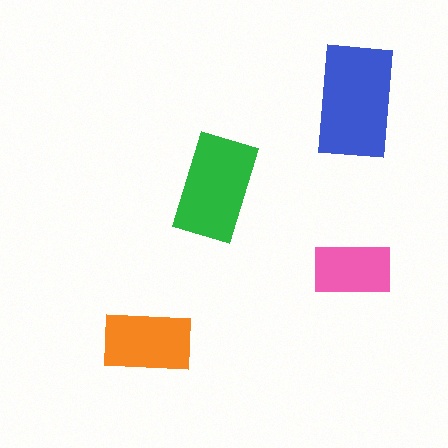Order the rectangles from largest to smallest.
the blue one, the green one, the orange one, the pink one.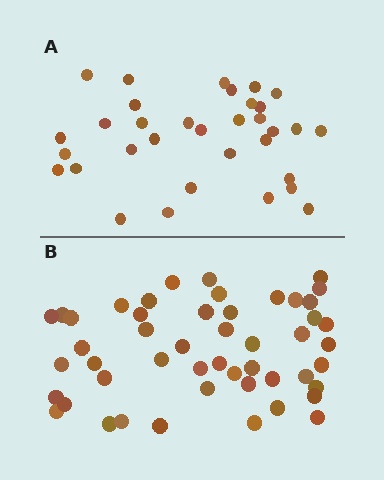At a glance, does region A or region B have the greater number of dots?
Region B (the bottom region) has more dots.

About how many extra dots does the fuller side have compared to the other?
Region B has approximately 15 more dots than region A.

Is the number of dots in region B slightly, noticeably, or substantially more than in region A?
Region B has substantially more. The ratio is roughly 1.5 to 1.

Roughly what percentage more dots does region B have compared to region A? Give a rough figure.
About 50% more.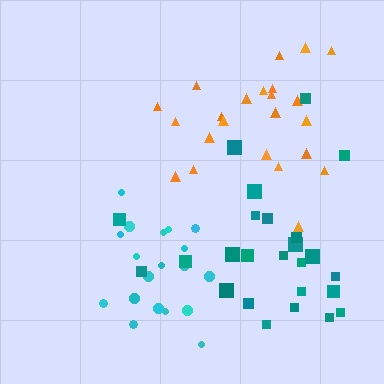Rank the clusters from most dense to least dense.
cyan, orange, teal.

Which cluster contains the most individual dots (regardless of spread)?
Teal (25).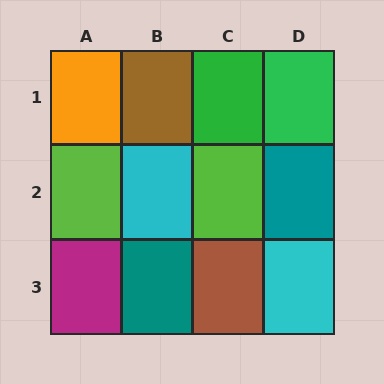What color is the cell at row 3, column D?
Cyan.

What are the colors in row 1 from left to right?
Orange, brown, green, green.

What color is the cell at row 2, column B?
Cyan.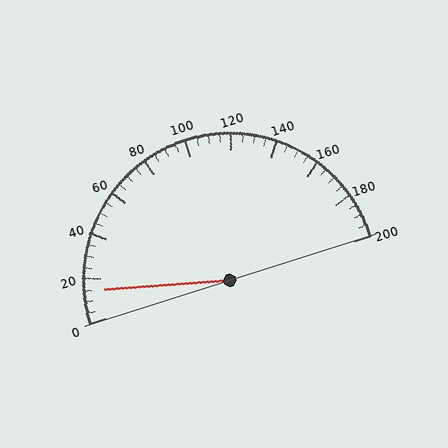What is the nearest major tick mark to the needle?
The nearest major tick mark is 20.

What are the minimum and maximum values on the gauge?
The gauge ranges from 0 to 200.